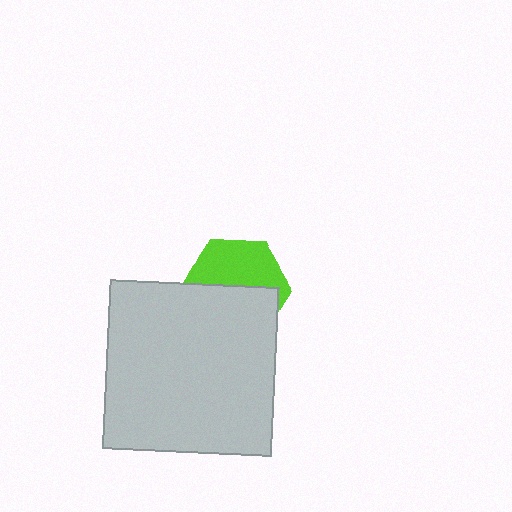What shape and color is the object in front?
The object in front is a light gray square.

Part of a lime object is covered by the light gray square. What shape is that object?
It is a hexagon.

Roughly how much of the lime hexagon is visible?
About half of it is visible (roughly 47%).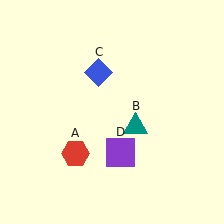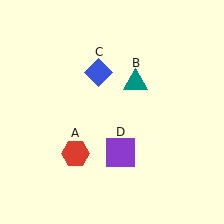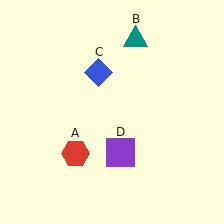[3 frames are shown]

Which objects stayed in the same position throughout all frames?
Red hexagon (object A) and blue diamond (object C) and purple square (object D) remained stationary.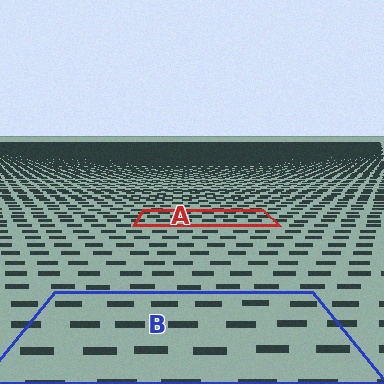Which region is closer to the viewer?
Region B is closer. The texture elements there are larger and more spread out.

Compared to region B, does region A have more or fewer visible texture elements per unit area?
Region A has more texture elements per unit area — they are packed more densely because it is farther away.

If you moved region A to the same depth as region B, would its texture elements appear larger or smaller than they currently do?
They would appear larger. At a closer depth, the same texture elements are projected at a bigger on-screen size.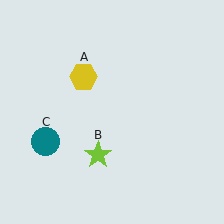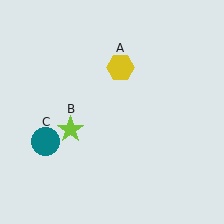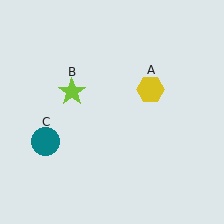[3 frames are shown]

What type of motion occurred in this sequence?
The yellow hexagon (object A), lime star (object B) rotated clockwise around the center of the scene.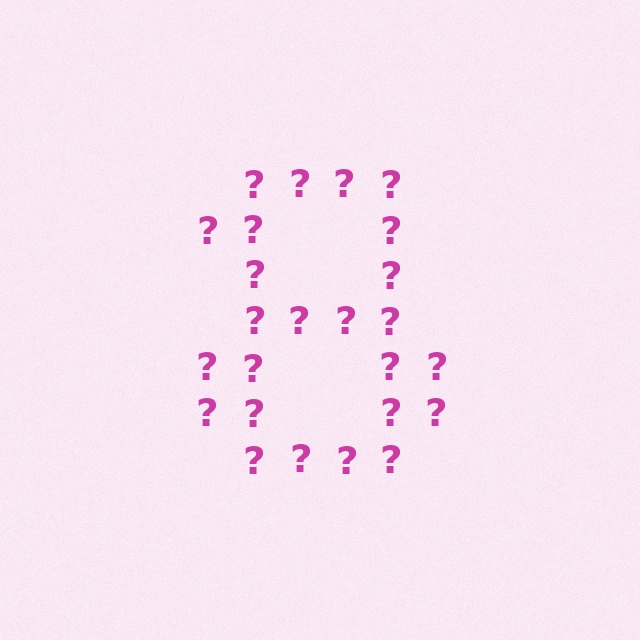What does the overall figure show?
The overall figure shows the digit 8.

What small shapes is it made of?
It is made of small question marks.